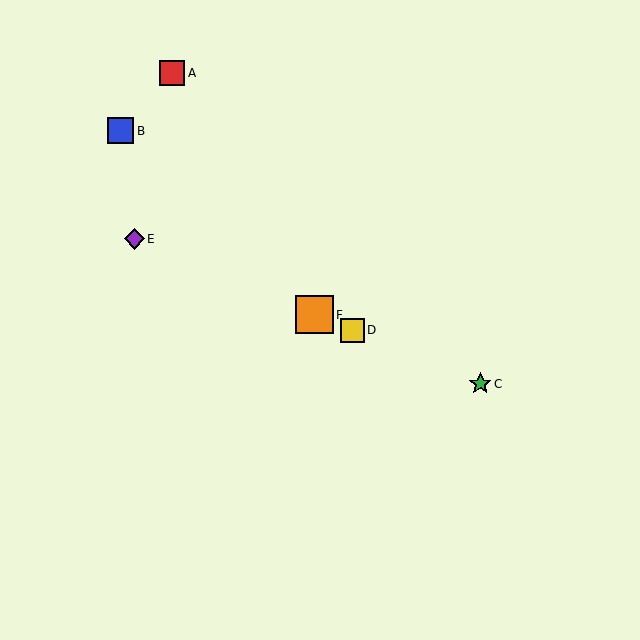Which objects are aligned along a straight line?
Objects C, D, E, F are aligned along a straight line.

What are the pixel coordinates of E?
Object E is at (134, 239).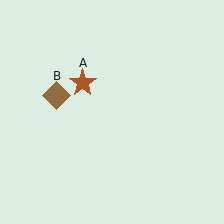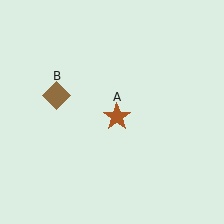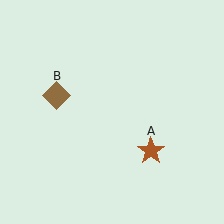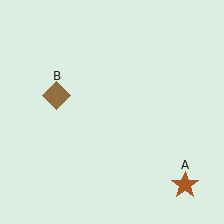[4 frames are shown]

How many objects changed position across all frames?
1 object changed position: brown star (object A).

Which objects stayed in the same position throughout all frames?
Brown diamond (object B) remained stationary.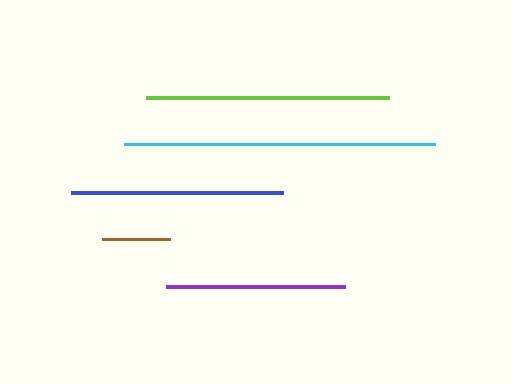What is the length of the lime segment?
The lime segment is approximately 243 pixels long.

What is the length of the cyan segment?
The cyan segment is approximately 311 pixels long.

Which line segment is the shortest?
The brown line is the shortest at approximately 68 pixels.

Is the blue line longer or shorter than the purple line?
The blue line is longer than the purple line.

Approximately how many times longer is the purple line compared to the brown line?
The purple line is approximately 2.6 times the length of the brown line.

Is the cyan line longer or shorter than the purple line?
The cyan line is longer than the purple line.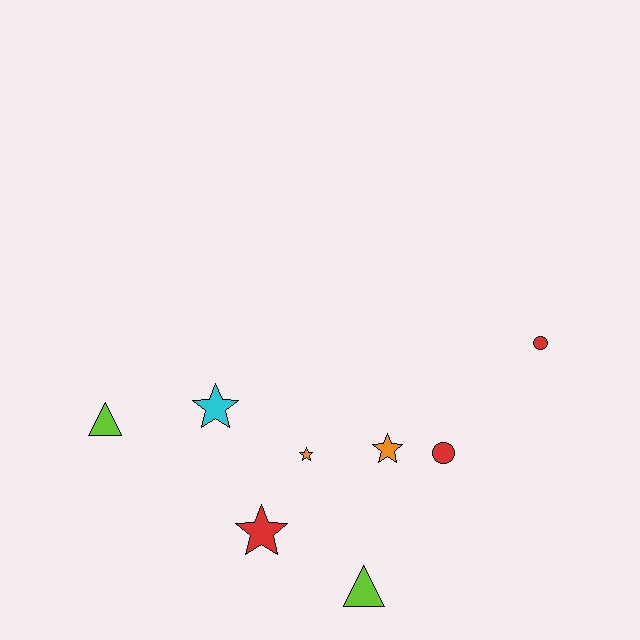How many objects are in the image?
There are 8 objects.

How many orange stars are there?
There are 2 orange stars.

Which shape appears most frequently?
Star, with 4 objects.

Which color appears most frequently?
Red, with 3 objects.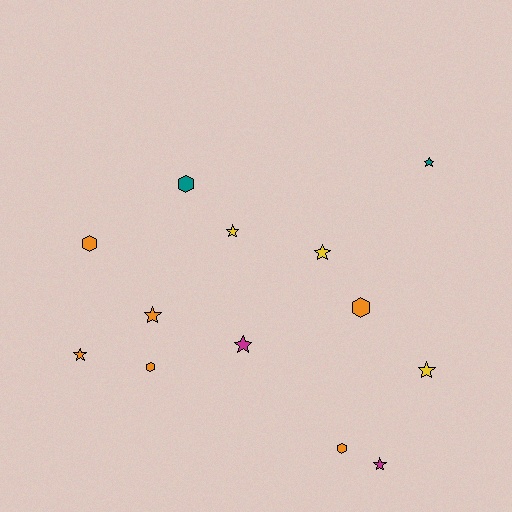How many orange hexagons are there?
There are 4 orange hexagons.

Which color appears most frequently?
Orange, with 6 objects.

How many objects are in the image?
There are 13 objects.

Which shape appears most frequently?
Star, with 8 objects.